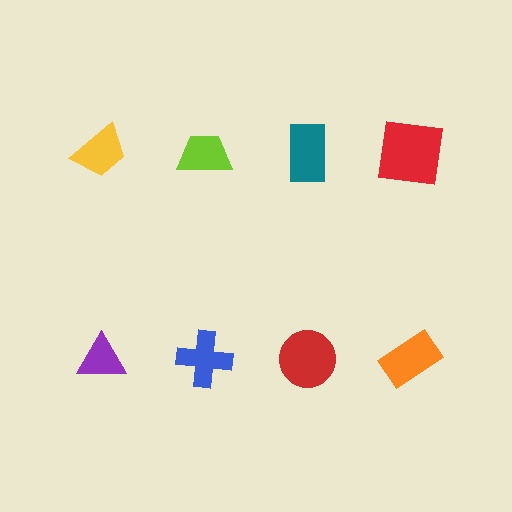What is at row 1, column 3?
A teal rectangle.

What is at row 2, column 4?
An orange rectangle.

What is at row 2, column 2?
A blue cross.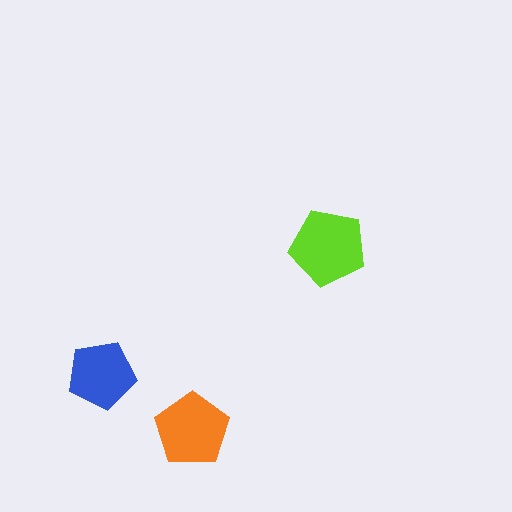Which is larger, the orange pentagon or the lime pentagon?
The lime one.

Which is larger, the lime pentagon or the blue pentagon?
The lime one.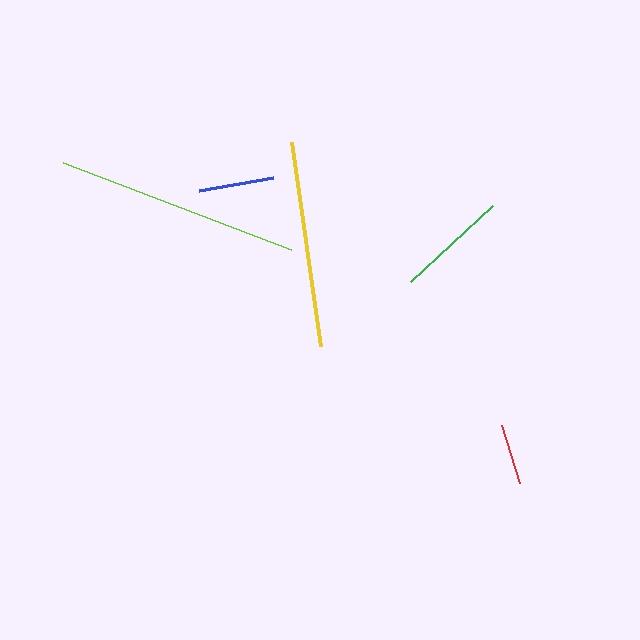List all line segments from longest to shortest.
From longest to shortest: lime, yellow, green, blue, red.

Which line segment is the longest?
The lime line is the longest at approximately 245 pixels.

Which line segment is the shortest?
The red line is the shortest at approximately 60 pixels.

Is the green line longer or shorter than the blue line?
The green line is longer than the blue line.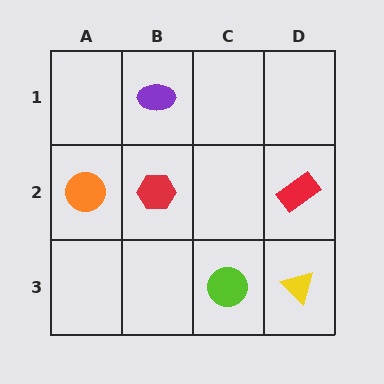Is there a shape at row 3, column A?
No, that cell is empty.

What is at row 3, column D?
A yellow triangle.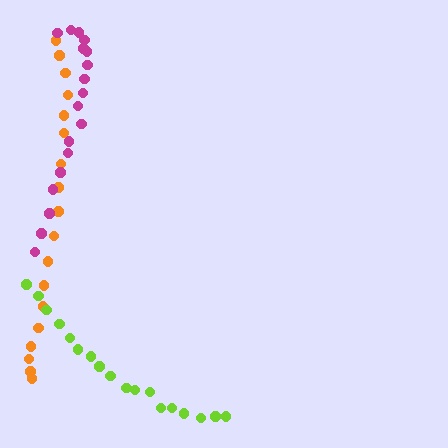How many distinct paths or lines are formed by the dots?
There are 3 distinct paths.